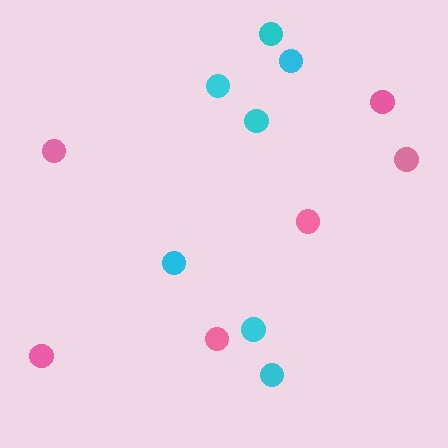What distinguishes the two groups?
There are 2 groups: one group of cyan circles (7) and one group of pink circles (6).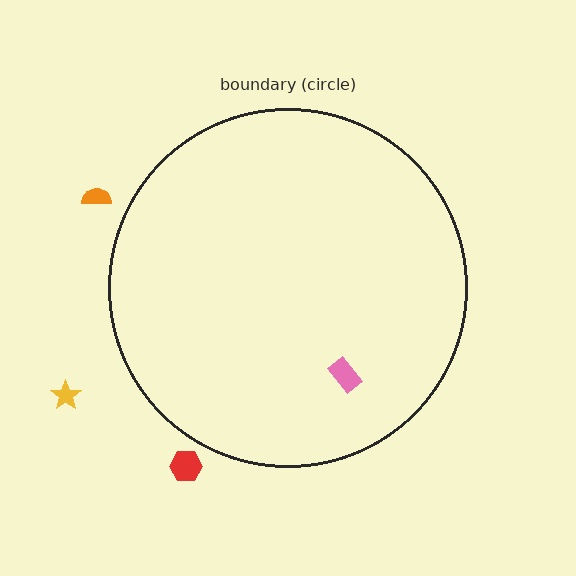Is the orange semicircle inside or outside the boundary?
Outside.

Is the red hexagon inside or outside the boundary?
Outside.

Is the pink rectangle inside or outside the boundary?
Inside.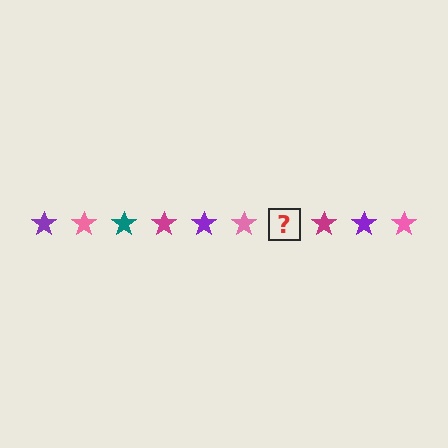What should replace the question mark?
The question mark should be replaced with a teal star.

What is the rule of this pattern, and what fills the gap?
The rule is that the pattern cycles through purple, pink, teal, magenta stars. The gap should be filled with a teal star.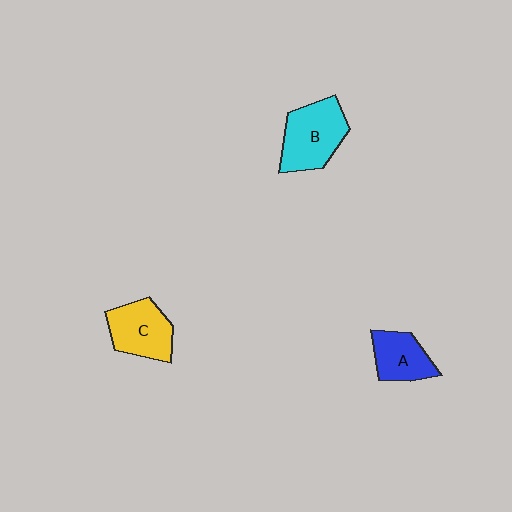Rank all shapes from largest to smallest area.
From largest to smallest: B (cyan), C (yellow), A (blue).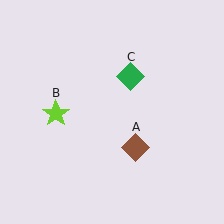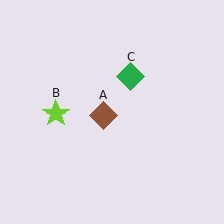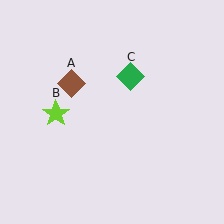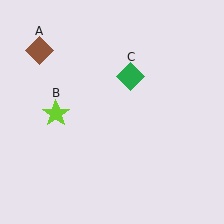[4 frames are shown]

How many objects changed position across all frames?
1 object changed position: brown diamond (object A).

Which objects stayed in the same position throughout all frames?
Lime star (object B) and green diamond (object C) remained stationary.